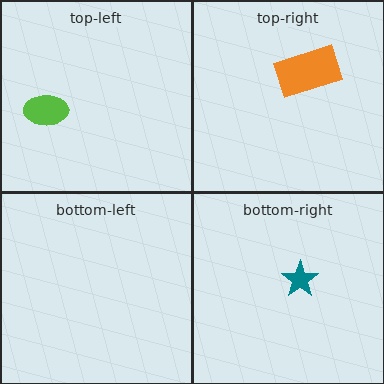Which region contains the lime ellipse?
The top-left region.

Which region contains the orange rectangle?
The top-right region.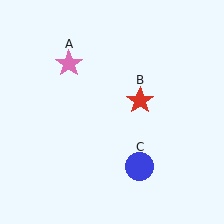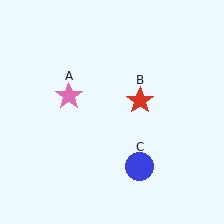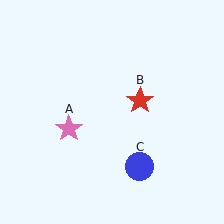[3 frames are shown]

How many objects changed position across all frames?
1 object changed position: pink star (object A).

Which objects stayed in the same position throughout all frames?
Red star (object B) and blue circle (object C) remained stationary.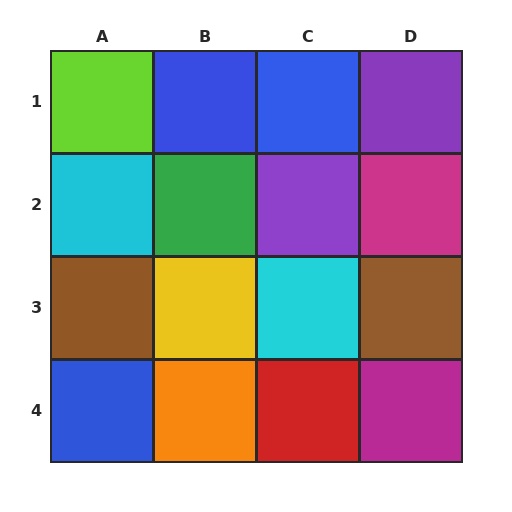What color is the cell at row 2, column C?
Purple.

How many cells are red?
1 cell is red.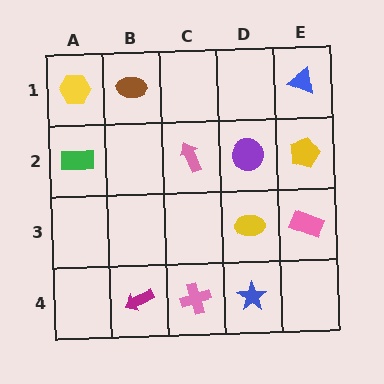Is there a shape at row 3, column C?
No, that cell is empty.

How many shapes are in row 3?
2 shapes.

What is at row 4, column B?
A magenta arrow.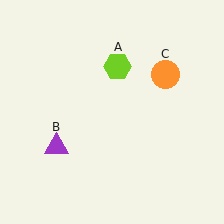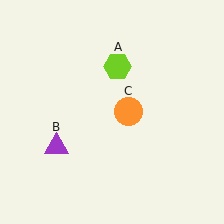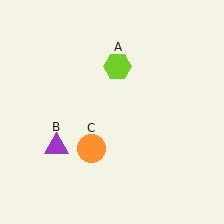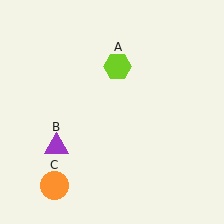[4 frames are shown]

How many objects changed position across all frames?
1 object changed position: orange circle (object C).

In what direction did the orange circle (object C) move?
The orange circle (object C) moved down and to the left.